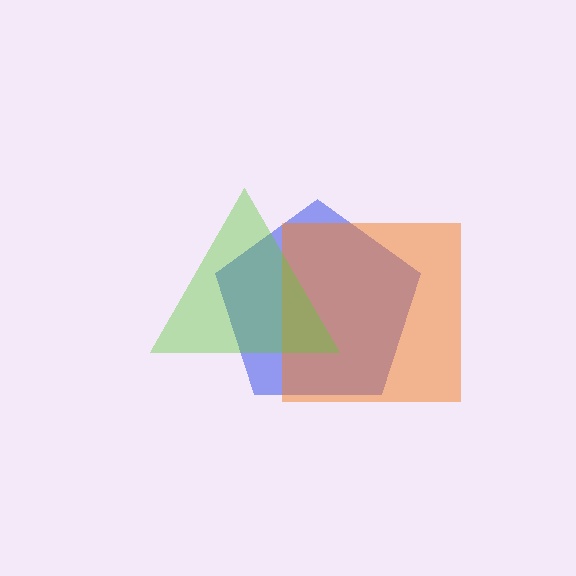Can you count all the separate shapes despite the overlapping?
Yes, there are 3 separate shapes.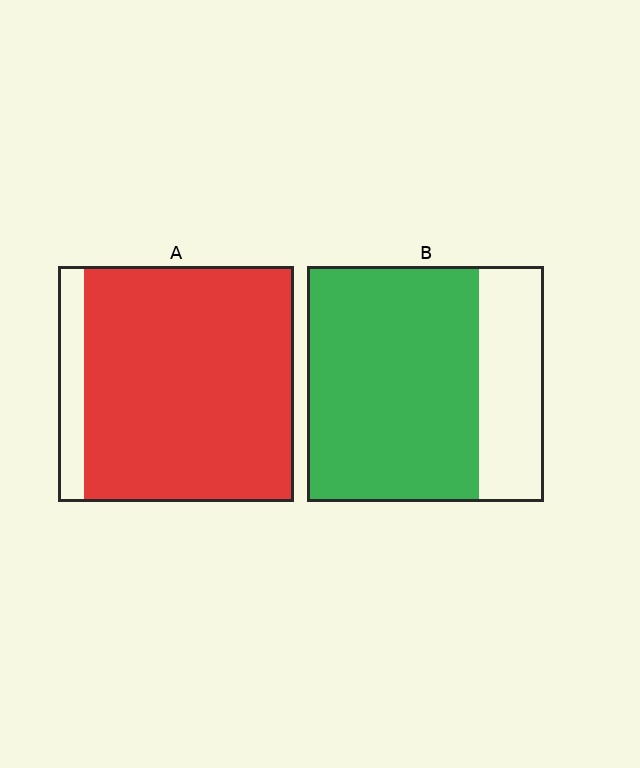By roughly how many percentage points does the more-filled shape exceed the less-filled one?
By roughly 15 percentage points (A over B).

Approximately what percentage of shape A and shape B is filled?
A is approximately 90% and B is approximately 75%.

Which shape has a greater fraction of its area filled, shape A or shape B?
Shape A.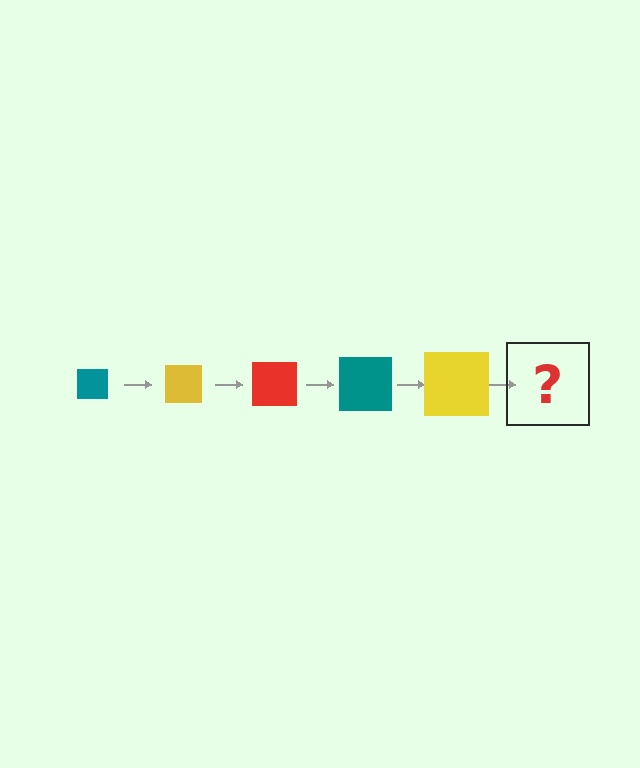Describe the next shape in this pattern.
It should be a red square, larger than the previous one.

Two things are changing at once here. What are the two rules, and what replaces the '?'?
The two rules are that the square grows larger each step and the color cycles through teal, yellow, and red. The '?' should be a red square, larger than the previous one.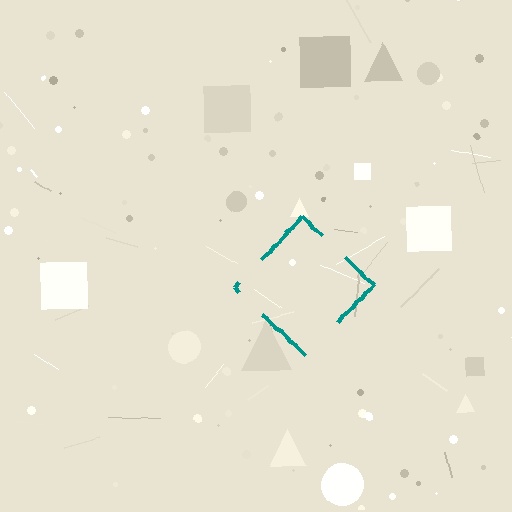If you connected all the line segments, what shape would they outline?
They would outline a diamond.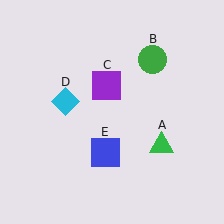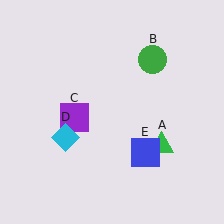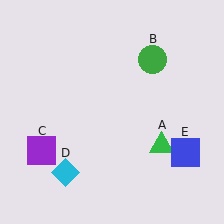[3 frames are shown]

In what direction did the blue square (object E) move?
The blue square (object E) moved right.